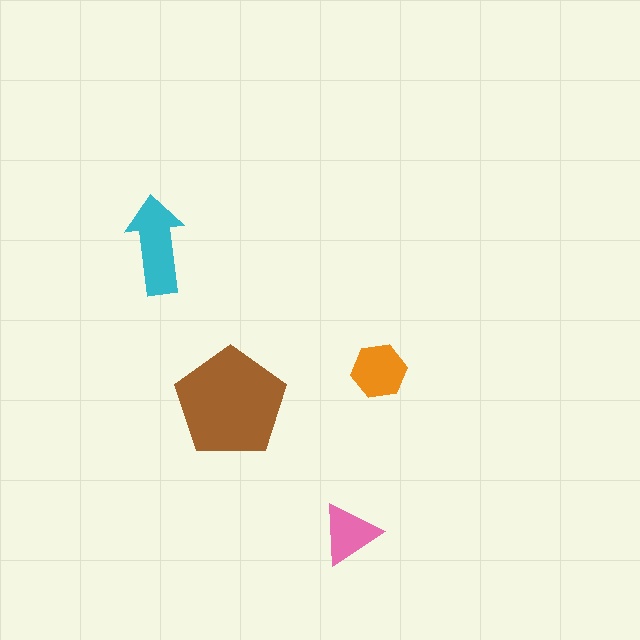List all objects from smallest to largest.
The pink triangle, the orange hexagon, the cyan arrow, the brown pentagon.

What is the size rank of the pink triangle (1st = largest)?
4th.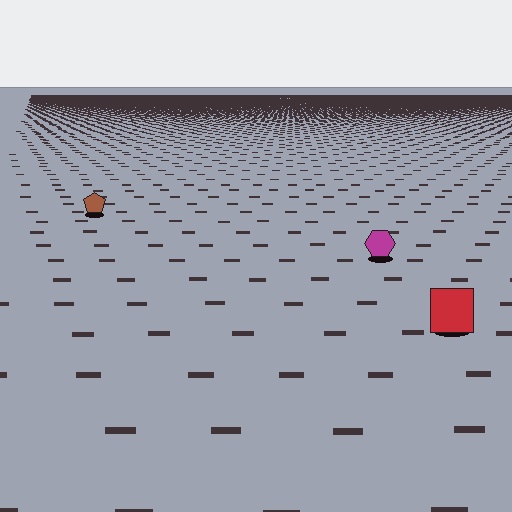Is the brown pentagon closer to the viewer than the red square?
No. The red square is closer — you can tell from the texture gradient: the ground texture is coarser near it.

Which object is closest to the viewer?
The red square is closest. The texture marks near it are larger and more spread out.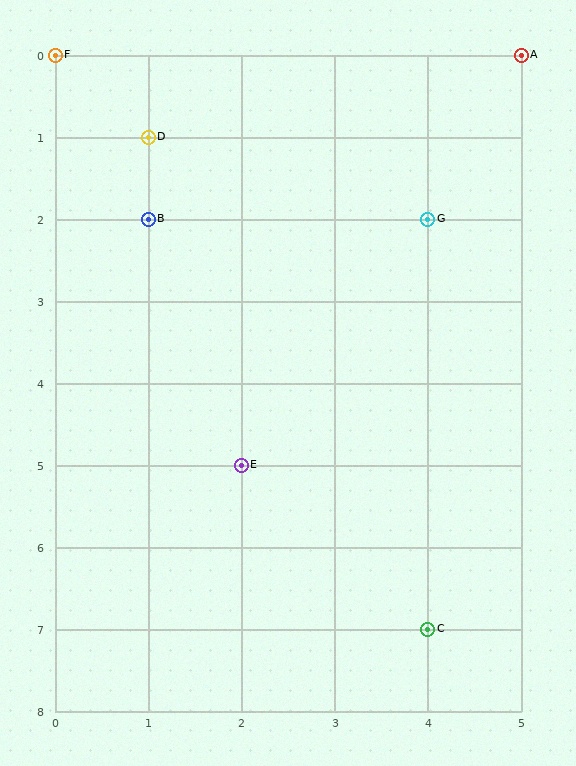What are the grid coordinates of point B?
Point B is at grid coordinates (1, 2).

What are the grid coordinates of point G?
Point G is at grid coordinates (4, 2).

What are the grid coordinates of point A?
Point A is at grid coordinates (5, 0).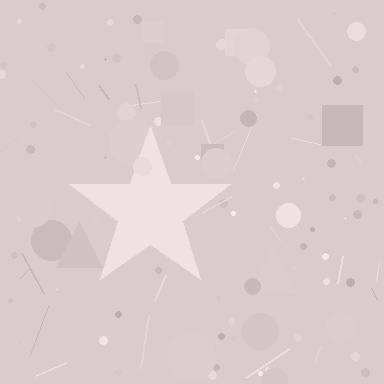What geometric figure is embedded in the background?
A star is embedded in the background.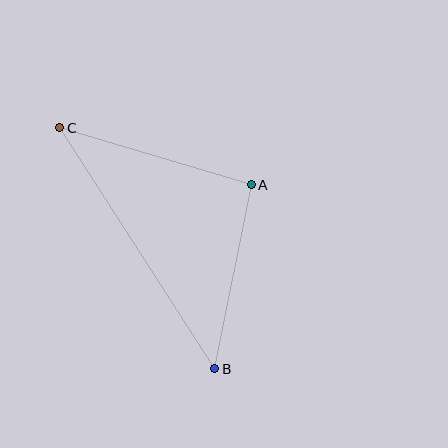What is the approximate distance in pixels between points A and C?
The distance between A and C is approximately 200 pixels.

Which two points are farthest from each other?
Points B and C are farthest from each other.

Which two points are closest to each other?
Points A and B are closest to each other.